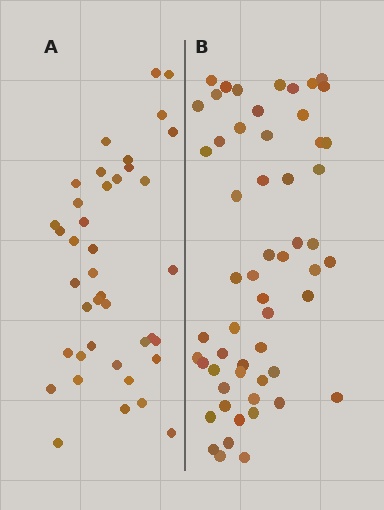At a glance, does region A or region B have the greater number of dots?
Region B (the right region) has more dots.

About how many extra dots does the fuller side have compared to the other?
Region B has approximately 15 more dots than region A.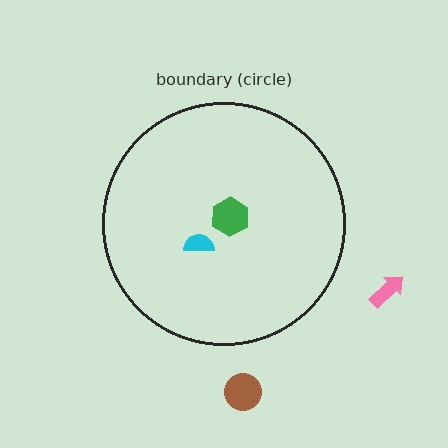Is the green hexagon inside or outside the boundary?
Inside.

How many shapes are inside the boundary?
2 inside, 2 outside.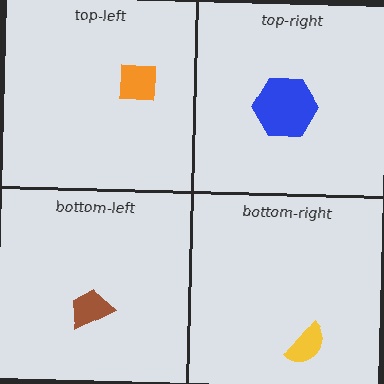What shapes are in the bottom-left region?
The brown trapezoid.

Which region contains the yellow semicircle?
The bottom-right region.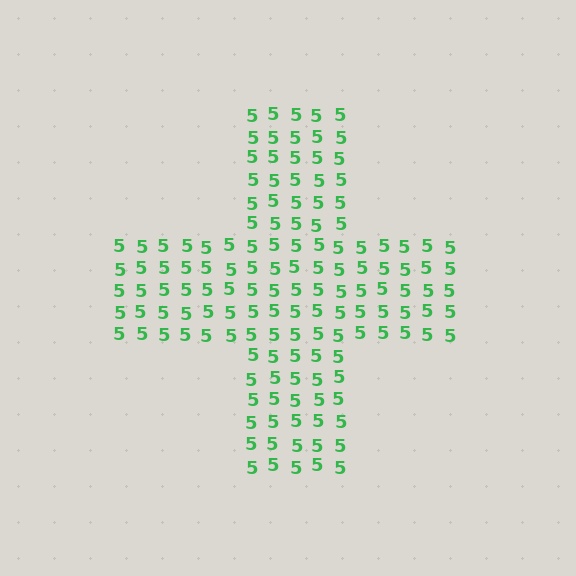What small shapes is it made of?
It is made of small digit 5's.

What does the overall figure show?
The overall figure shows a cross.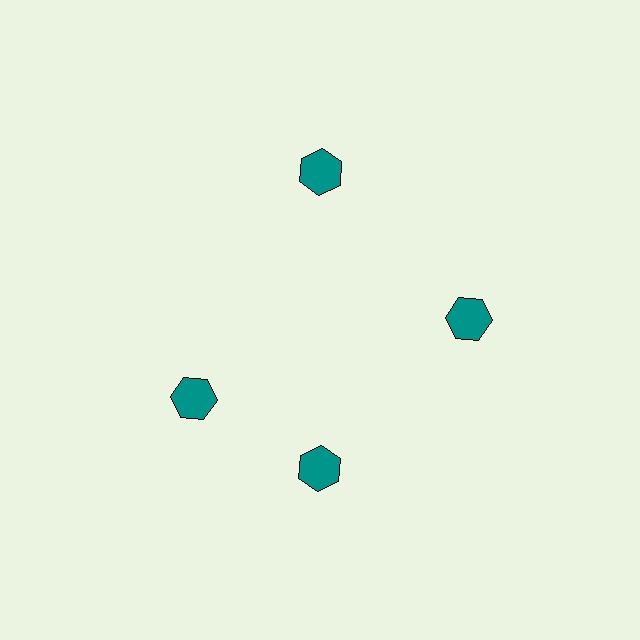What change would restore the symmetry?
The symmetry would be restored by rotating it back into even spacing with its neighbors so that all 4 hexagons sit at equal angles and equal distance from the center.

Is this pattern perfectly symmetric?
No. The 4 teal hexagons are arranged in a ring, but one element near the 9 o'clock position is rotated out of alignment along the ring, breaking the 4-fold rotational symmetry.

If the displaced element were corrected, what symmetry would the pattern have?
It would have 4-fold rotational symmetry — the pattern would map onto itself every 90 degrees.